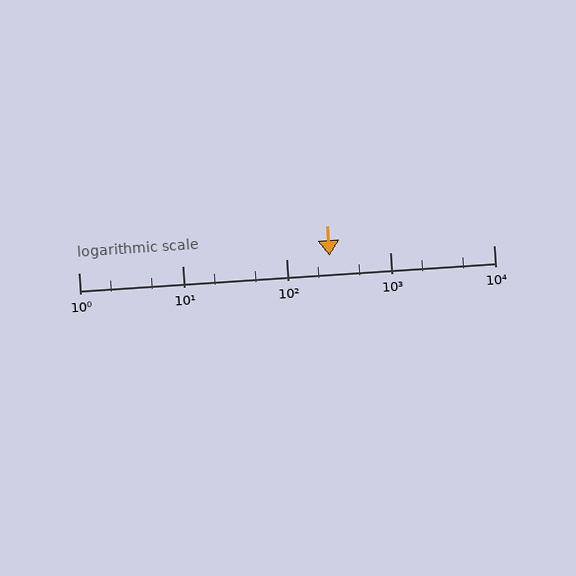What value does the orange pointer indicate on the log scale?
The pointer indicates approximately 260.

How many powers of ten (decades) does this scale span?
The scale spans 4 decades, from 1 to 10000.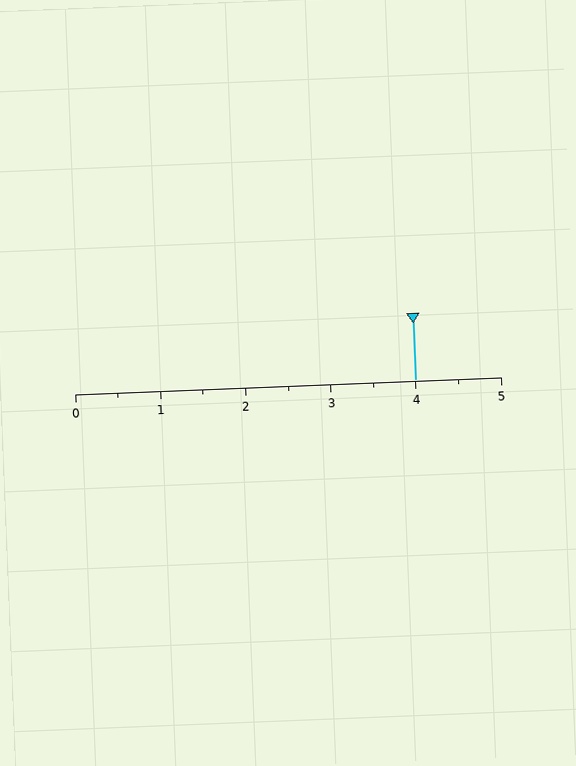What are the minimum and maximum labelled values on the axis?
The axis runs from 0 to 5.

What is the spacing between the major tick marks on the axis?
The major ticks are spaced 1 apart.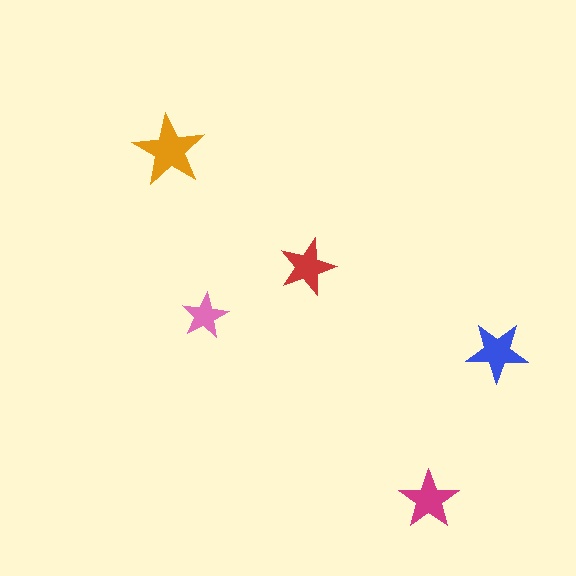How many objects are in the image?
There are 5 objects in the image.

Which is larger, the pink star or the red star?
The red one.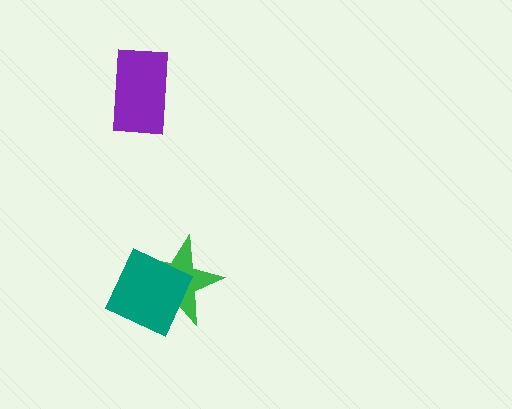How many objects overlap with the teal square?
1 object overlaps with the teal square.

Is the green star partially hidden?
Yes, it is partially covered by another shape.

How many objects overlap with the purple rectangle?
0 objects overlap with the purple rectangle.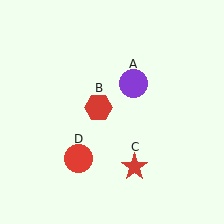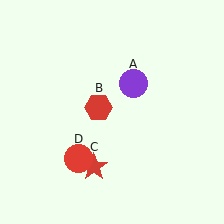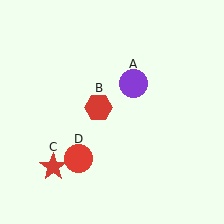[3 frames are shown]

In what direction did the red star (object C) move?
The red star (object C) moved left.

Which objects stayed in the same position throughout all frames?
Purple circle (object A) and red hexagon (object B) and red circle (object D) remained stationary.